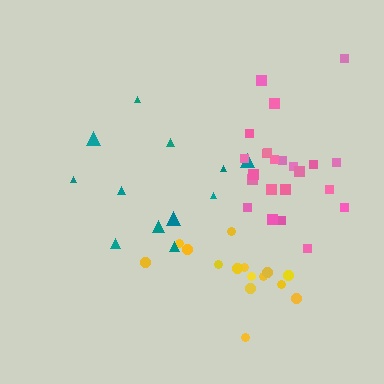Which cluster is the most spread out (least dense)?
Teal.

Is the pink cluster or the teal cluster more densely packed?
Pink.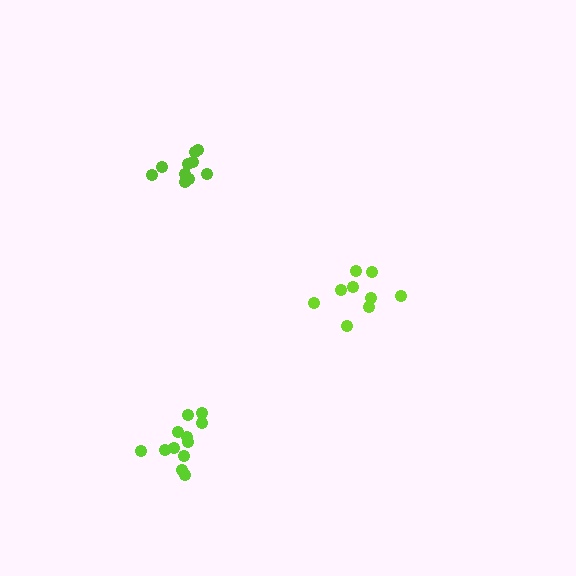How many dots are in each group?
Group 1: 9 dots, Group 2: 12 dots, Group 3: 10 dots (31 total).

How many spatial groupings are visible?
There are 3 spatial groupings.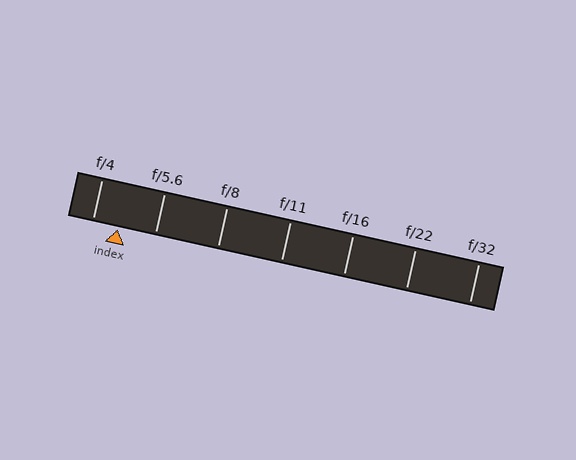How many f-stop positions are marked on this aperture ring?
There are 7 f-stop positions marked.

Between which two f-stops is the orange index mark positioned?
The index mark is between f/4 and f/5.6.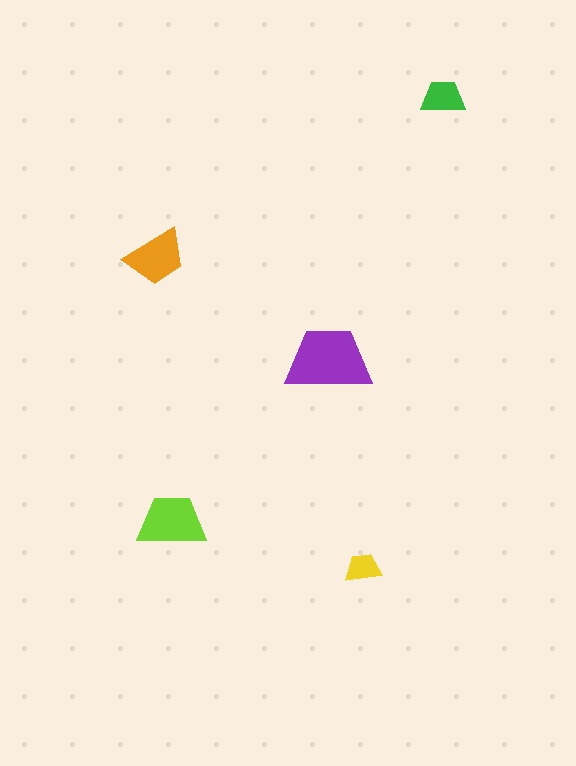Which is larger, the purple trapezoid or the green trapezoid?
The purple one.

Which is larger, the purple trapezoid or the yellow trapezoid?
The purple one.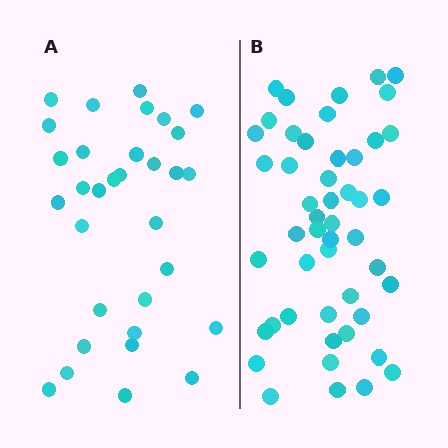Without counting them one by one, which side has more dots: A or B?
Region B (the right region) has more dots.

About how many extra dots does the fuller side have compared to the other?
Region B has approximately 15 more dots than region A.